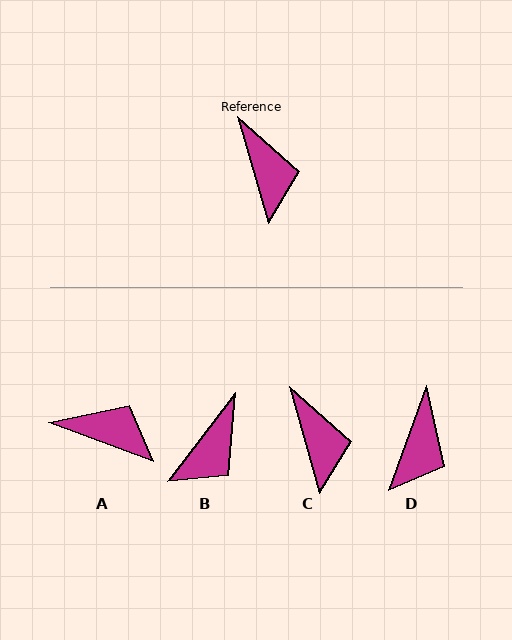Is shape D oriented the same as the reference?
No, it is off by about 36 degrees.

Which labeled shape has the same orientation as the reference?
C.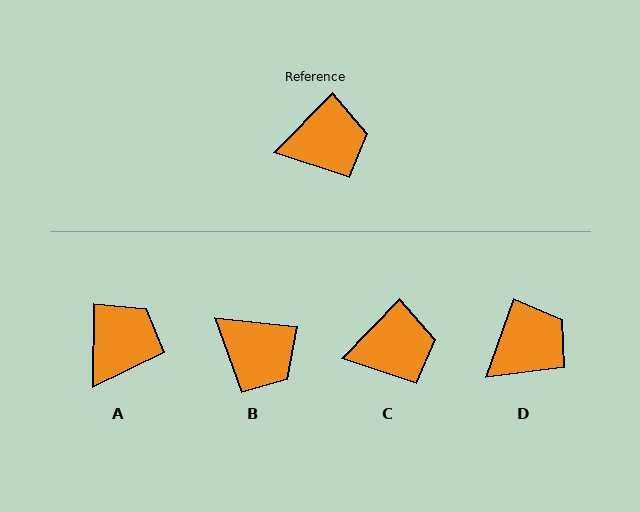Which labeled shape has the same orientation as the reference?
C.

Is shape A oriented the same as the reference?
No, it is off by about 44 degrees.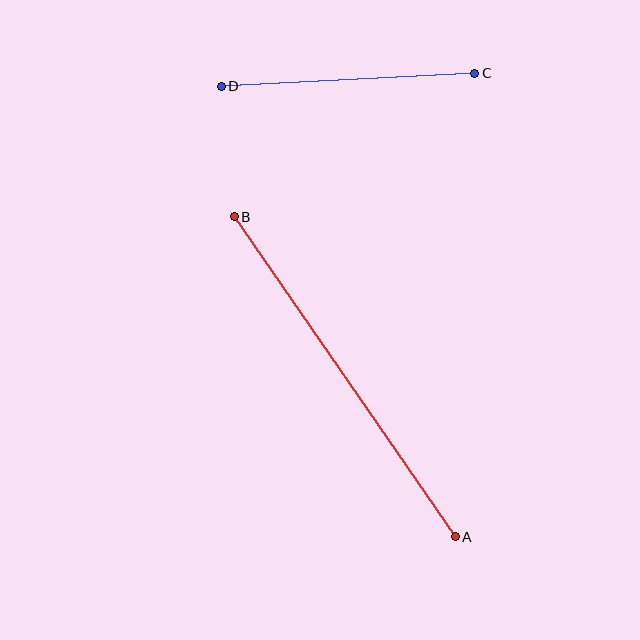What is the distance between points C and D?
The distance is approximately 254 pixels.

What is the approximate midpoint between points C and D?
The midpoint is at approximately (348, 80) pixels.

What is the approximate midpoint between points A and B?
The midpoint is at approximately (345, 377) pixels.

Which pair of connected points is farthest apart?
Points A and B are farthest apart.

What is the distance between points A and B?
The distance is approximately 389 pixels.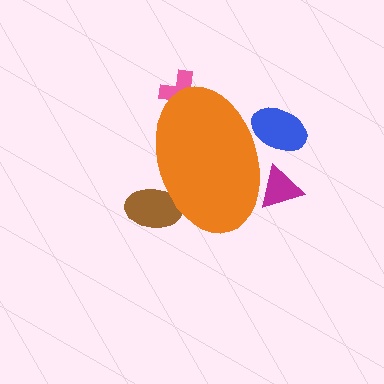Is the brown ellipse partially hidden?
Yes, the brown ellipse is partially hidden behind the orange ellipse.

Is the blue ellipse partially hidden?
Yes, the blue ellipse is partially hidden behind the orange ellipse.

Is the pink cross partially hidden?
Yes, the pink cross is partially hidden behind the orange ellipse.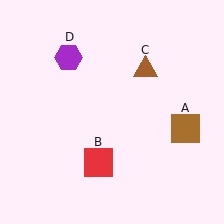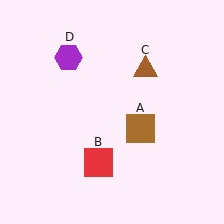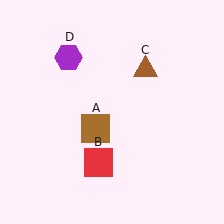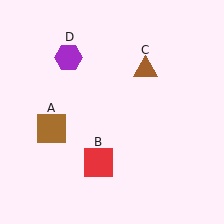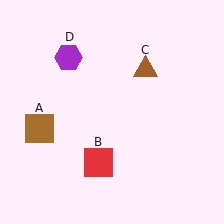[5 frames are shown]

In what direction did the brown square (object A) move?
The brown square (object A) moved left.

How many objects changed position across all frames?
1 object changed position: brown square (object A).